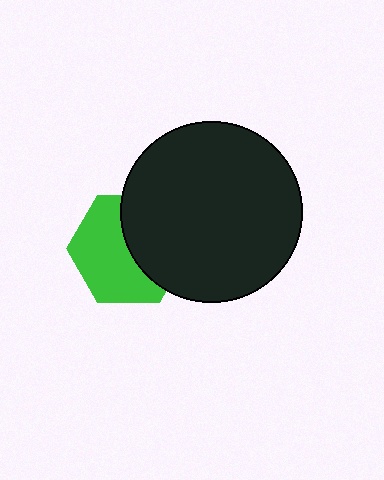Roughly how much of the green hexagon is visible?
About half of it is visible (roughly 57%).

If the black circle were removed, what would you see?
You would see the complete green hexagon.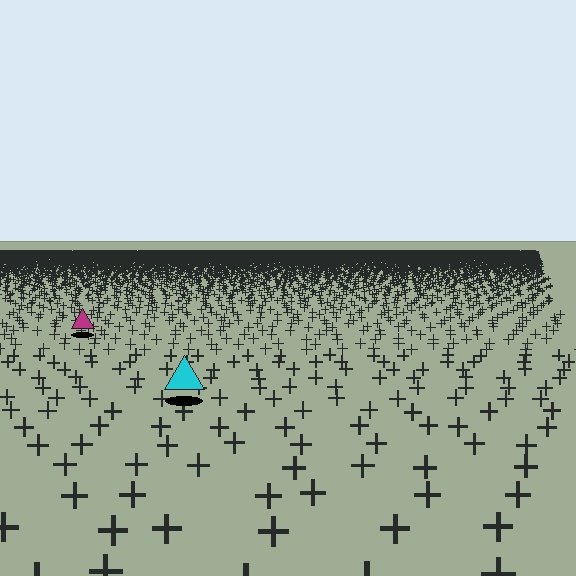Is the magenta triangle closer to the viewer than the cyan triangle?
No. The cyan triangle is closer — you can tell from the texture gradient: the ground texture is coarser near it.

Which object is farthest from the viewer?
The magenta triangle is farthest from the viewer. It appears smaller and the ground texture around it is denser.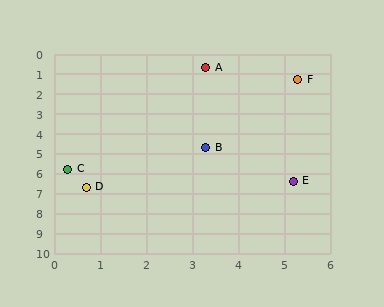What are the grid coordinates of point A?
Point A is at approximately (3.3, 0.7).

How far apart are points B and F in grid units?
Points B and F are about 3.9 grid units apart.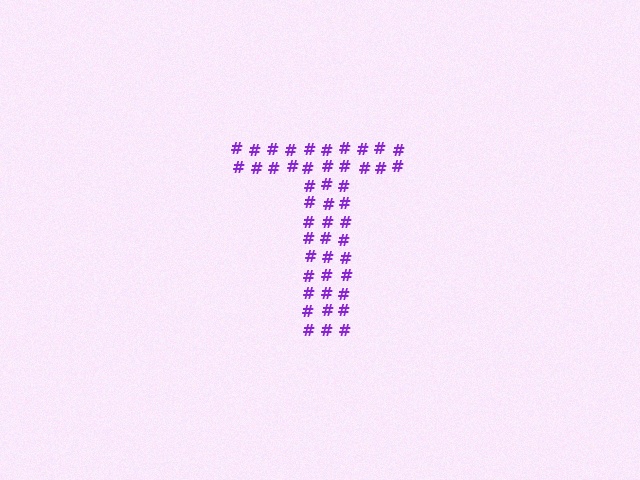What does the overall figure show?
The overall figure shows the letter T.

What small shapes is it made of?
It is made of small hash symbols.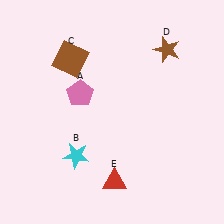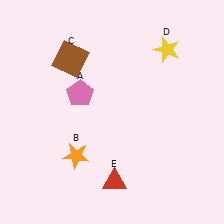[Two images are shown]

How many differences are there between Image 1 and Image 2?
There are 2 differences between the two images.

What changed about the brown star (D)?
In Image 1, D is brown. In Image 2, it changed to yellow.